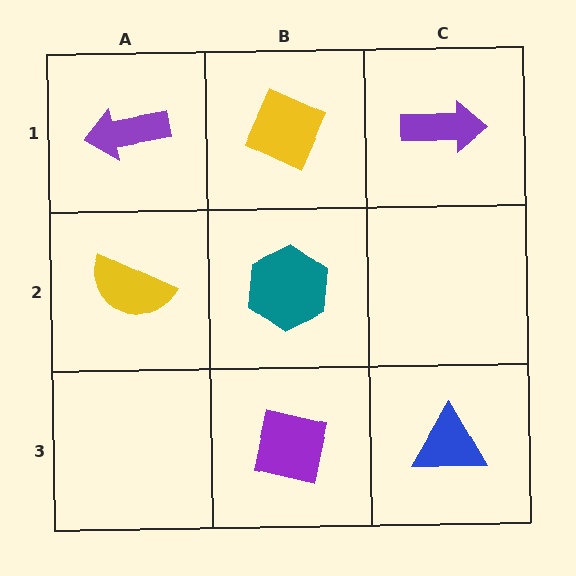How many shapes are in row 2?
2 shapes.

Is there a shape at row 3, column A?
No, that cell is empty.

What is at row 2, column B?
A teal hexagon.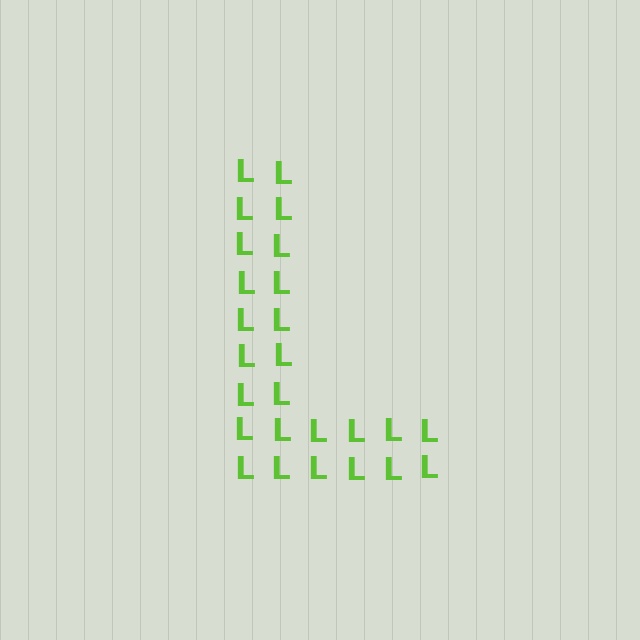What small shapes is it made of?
It is made of small letter L's.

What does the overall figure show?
The overall figure shows the letter L.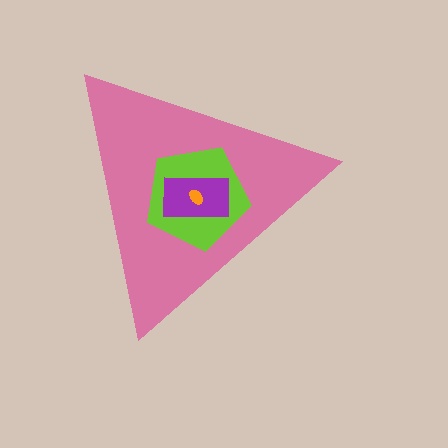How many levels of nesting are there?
4.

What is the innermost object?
The orange ellipse.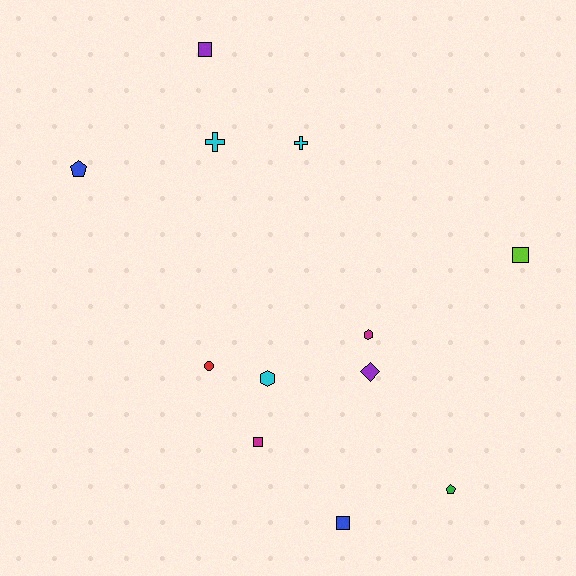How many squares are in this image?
There are 4 squares.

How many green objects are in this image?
There is 1 green object.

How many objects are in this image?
There are 12 objects.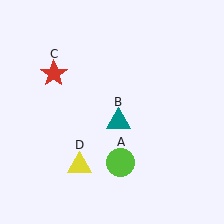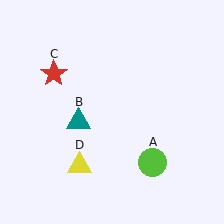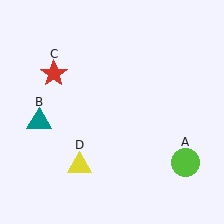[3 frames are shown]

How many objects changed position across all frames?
2 objects changed position: lime circle (object A), teal triangle (object B).